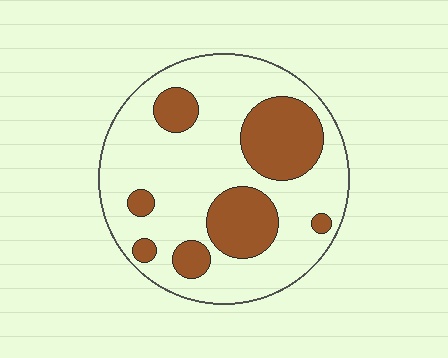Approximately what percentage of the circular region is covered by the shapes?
Approximately 30%.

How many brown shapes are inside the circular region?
7.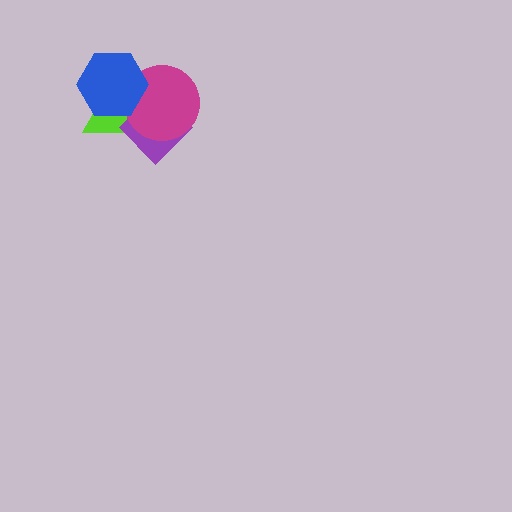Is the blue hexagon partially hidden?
No, no other shape covers it.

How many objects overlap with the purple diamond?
3 objects overlap with the purple diamond.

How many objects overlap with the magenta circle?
3 objects overlap with the magenta circle.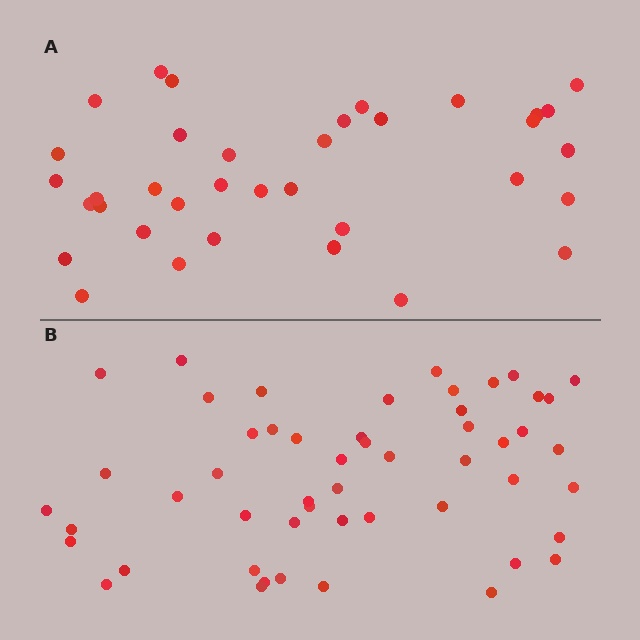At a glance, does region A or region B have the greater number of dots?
Region B (the bottom region) has more dots.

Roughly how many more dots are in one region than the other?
Region B has approximately 15 more dots than region A.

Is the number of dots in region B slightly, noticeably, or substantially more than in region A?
Region B has noticeably more, but not dramatically so. The ratio is roughly 1.4 to 1.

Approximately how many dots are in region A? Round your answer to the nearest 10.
About 40 dots. (The exact count is 36, which rounds to 40.)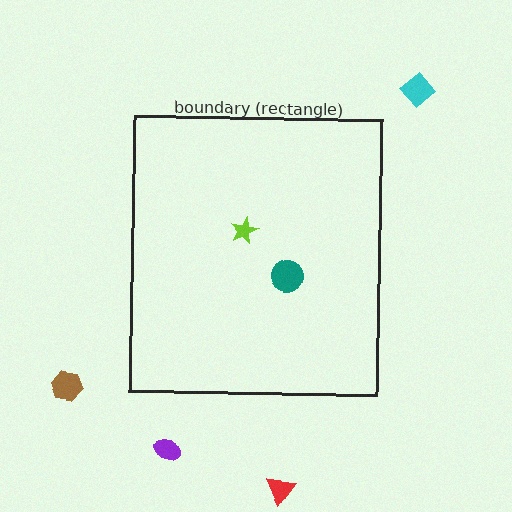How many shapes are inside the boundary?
2 inside, 4 outside.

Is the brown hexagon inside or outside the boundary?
Outside.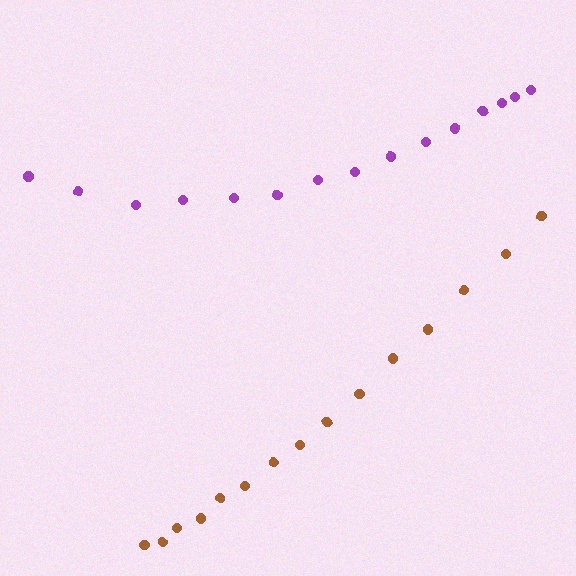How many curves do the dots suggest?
There are 2 distinct paths.